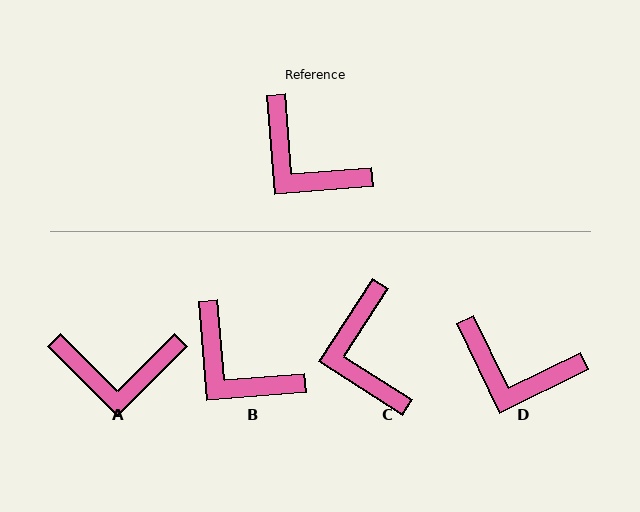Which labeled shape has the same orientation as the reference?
B.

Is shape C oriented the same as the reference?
No, it is off by about 37 degrees.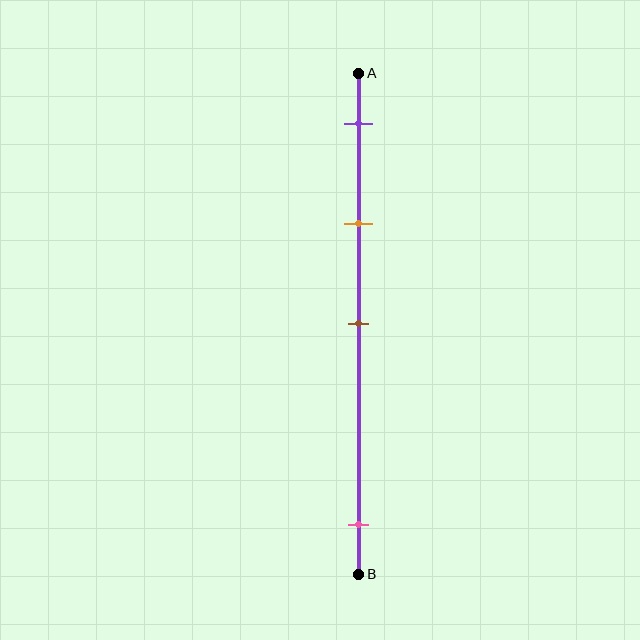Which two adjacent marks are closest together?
The purple and orange marks are the closest adjacent pair.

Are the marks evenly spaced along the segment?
No, the marks are not evenly spaced.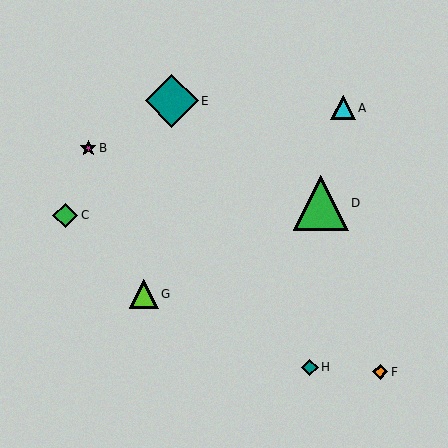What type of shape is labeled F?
Shape F is an orange diamond.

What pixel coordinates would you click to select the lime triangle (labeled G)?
Click at (144, 294) to select the lime triangle G.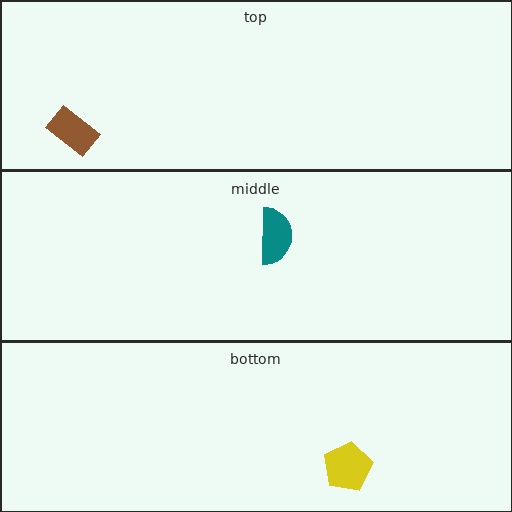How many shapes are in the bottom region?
1.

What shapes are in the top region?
The brown rectangle.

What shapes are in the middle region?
The teal semicircle.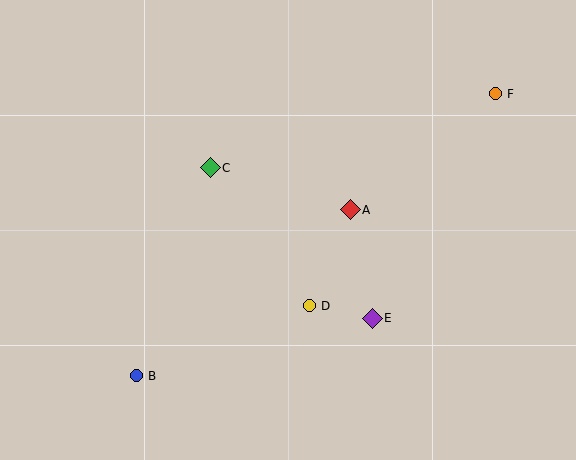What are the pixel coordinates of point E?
Point E is at (372, 318).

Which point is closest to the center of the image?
Point A at (350, 210) is closest to the center.